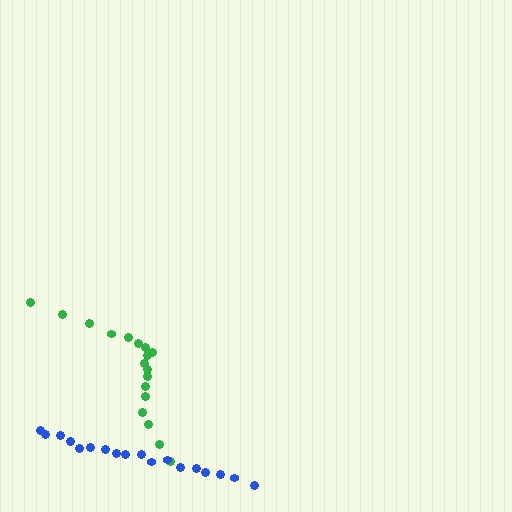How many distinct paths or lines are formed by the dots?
There are 2 distinct paths.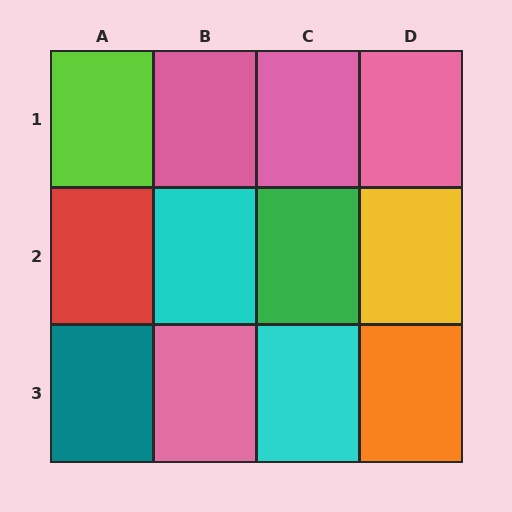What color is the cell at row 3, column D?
Orange.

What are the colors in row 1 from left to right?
Lime, pink, pink, pink.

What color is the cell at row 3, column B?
Pink.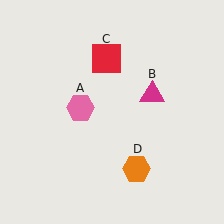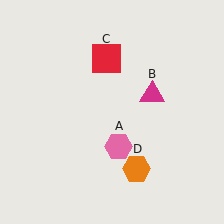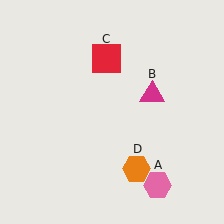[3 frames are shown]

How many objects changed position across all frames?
1 object changed position: pink hexagon (object A).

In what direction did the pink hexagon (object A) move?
The pink hexagon (object A) moved down and to the right.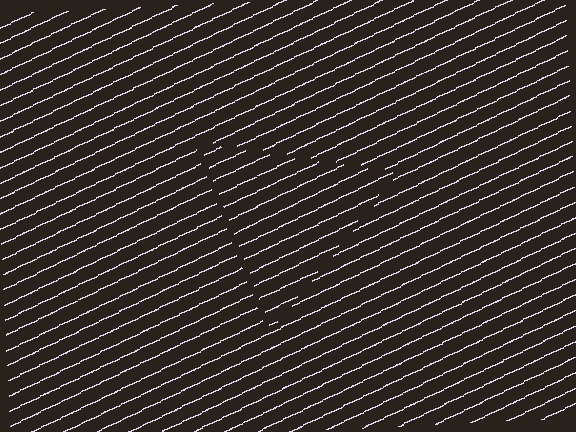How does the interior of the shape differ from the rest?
The interior of the shape contains the same grating, shifted by half a period — the contour is defined by the phase discontinuity where line-ends from the inner and outer gratings abut.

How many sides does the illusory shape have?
3 sides — the line-ends trace a triangle.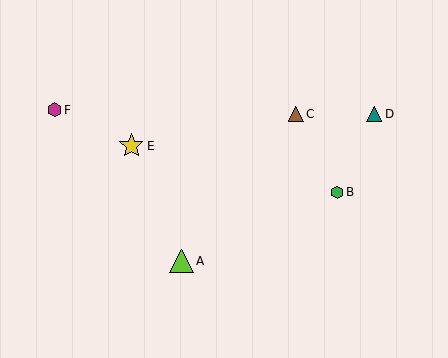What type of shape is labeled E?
Shape E is a yellow star.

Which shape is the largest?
The yellow star (labeled E) is the largest.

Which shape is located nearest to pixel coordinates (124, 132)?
The yellow star (labeled E) at (131, 146) is nearest to that location.